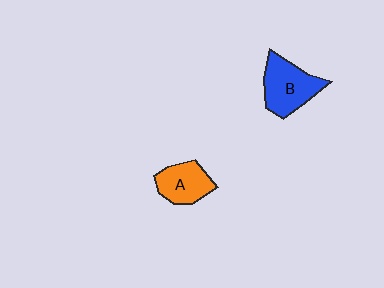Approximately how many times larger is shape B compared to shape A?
Approximately 1.3 times.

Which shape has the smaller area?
Shape A (orange).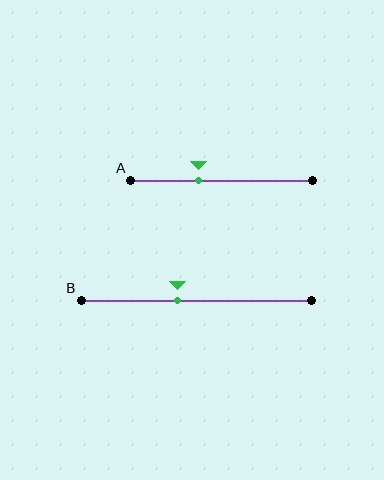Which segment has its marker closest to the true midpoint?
Segment B has its marker closest to the true midpoint.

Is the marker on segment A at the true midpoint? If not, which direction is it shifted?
No, the marker on segment A is shifted to the left by about 13% of the segment length.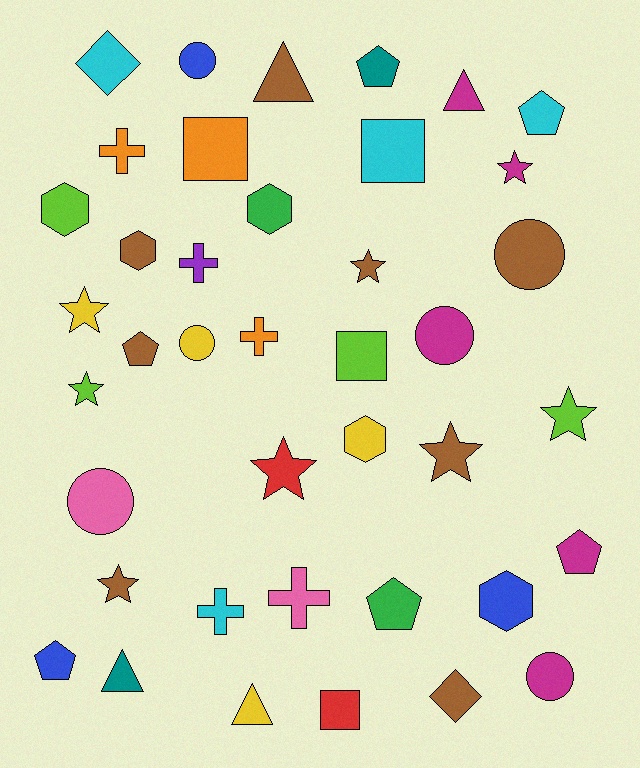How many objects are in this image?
There are 40 objects.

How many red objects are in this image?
There are 2 red objects.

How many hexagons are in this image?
There are 5 hexagons.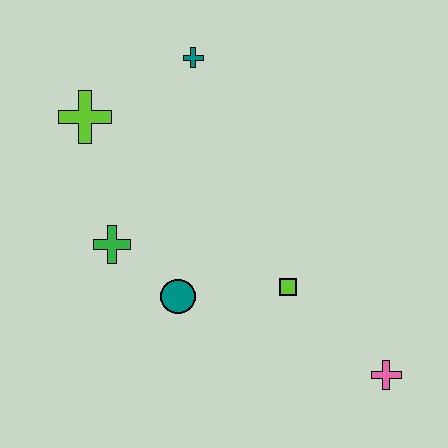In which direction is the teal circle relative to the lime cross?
The teal circle is below the lime cross.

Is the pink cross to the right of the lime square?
Yes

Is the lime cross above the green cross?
Yes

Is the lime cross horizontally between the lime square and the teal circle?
No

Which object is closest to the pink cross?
The lime square is closest to the pink cross.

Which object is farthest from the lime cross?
The pink cross is farthest from the lime cross.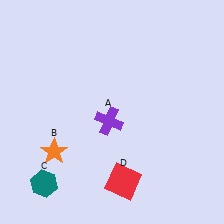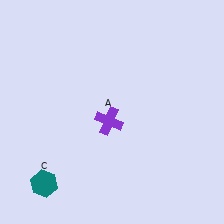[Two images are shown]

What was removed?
The orange star (B), the red square (D) were removed in Image 2.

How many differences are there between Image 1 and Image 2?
There are 2 differences between the two images.